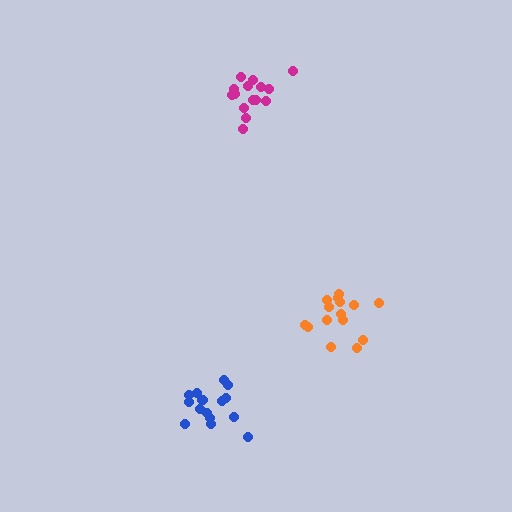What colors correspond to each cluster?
The clusters are colored: blue, orange, magenta.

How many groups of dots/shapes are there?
There are 3 groups.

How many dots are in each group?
Group 1: 15 dots, Group 2: 15 dots, Group 3: 15 dots (45 total).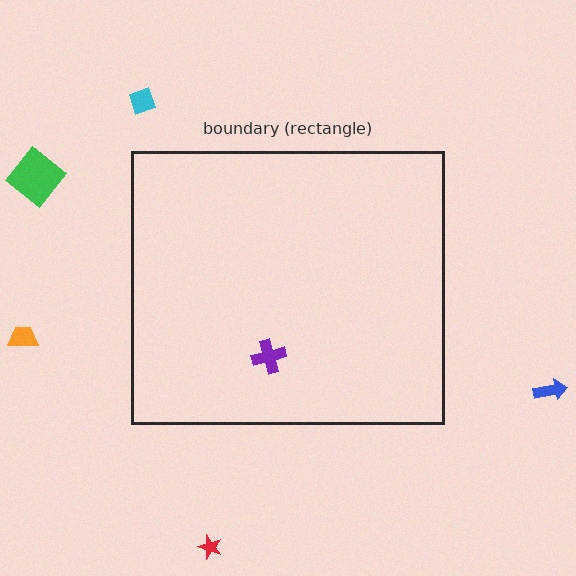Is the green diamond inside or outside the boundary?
Outside.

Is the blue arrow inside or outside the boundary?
Outside.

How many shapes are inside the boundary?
1 inside, 5 outside.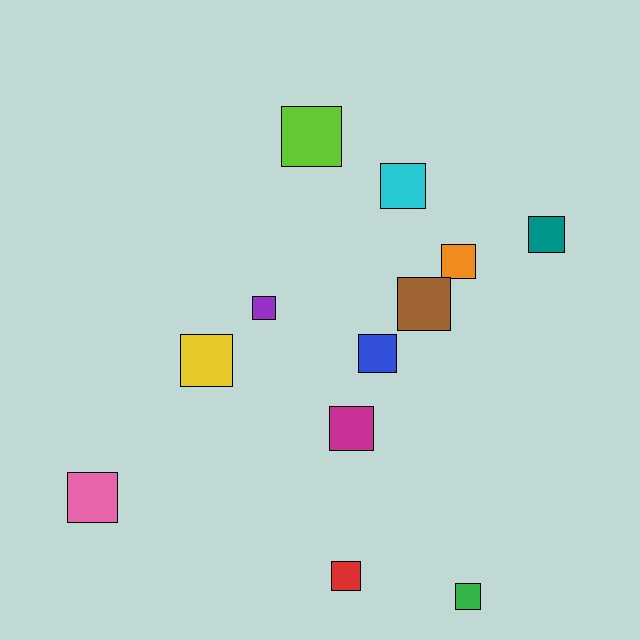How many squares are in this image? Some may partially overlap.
There are 12 squares.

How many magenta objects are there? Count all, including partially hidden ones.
There is 1 magenta object.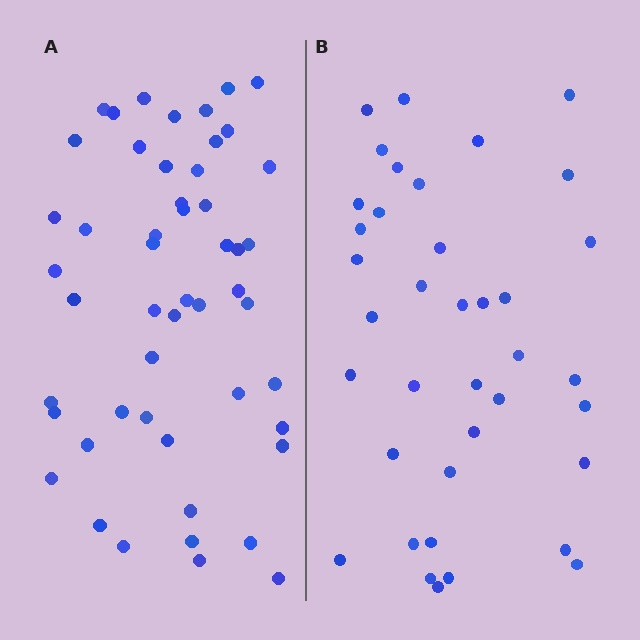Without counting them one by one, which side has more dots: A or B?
Region A (the left region) has more dots.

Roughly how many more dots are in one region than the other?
Region A has approximately 15 more dots than region B.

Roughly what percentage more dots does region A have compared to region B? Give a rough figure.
About 35% more.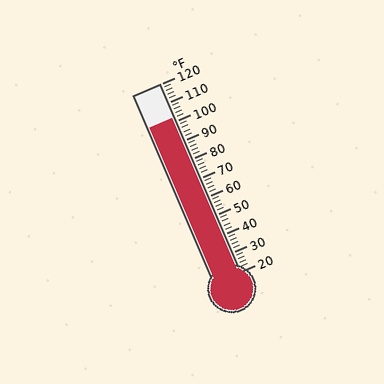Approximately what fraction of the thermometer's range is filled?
The thermometer is filled to approximately 80% of its range.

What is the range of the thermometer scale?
The thermometer scale ranges from 20°F to 120°F.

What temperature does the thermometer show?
The thermometer shows approximately 102°F.